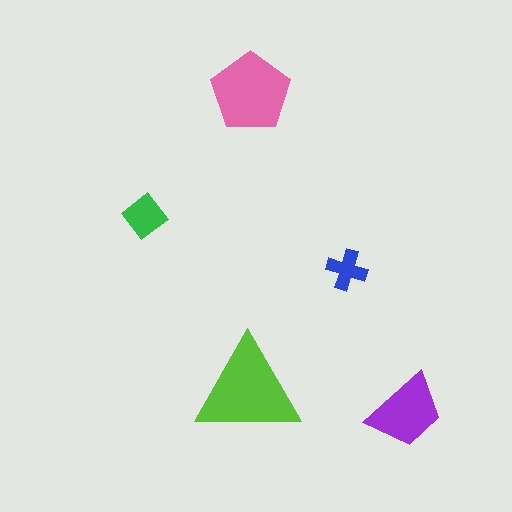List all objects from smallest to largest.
The blue cross, the green diamond, the purple trapezoid, the pink pentagon, the lime triangle.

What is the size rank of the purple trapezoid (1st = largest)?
3rd.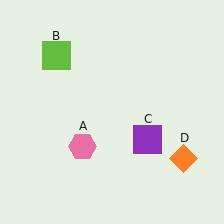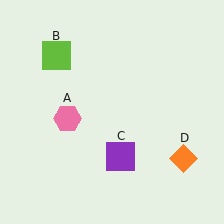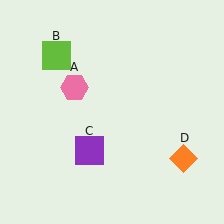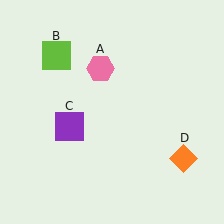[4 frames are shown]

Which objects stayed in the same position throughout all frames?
Lime square (object B) and orange diamond (object D) remained stationary.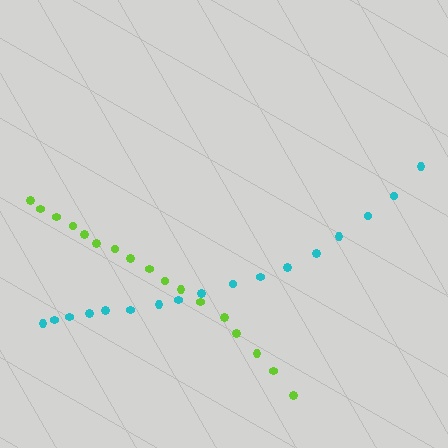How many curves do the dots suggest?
There are 2 distinct paths.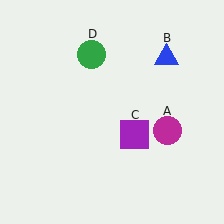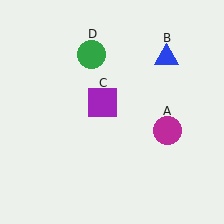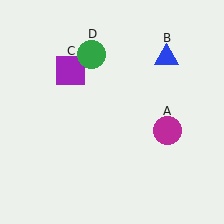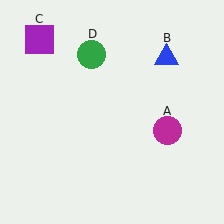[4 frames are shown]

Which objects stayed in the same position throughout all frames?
Magenta circle (object A) and blue triangle (object B) and green circle (object D) remained stationary.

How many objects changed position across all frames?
1 object changed position: purple square (object C).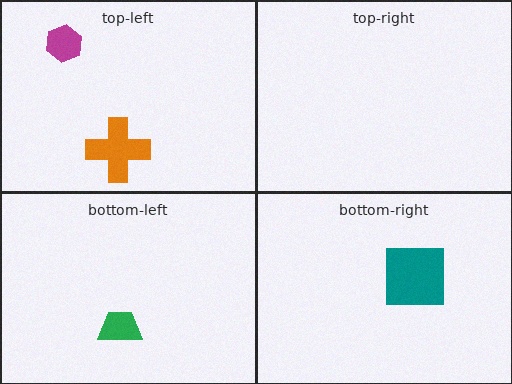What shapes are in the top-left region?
The magenta hexagon, the orange cross.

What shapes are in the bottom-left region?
The green trapezoid.